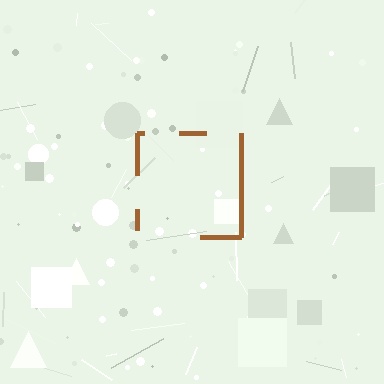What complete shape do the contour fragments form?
The contour fragments form a square.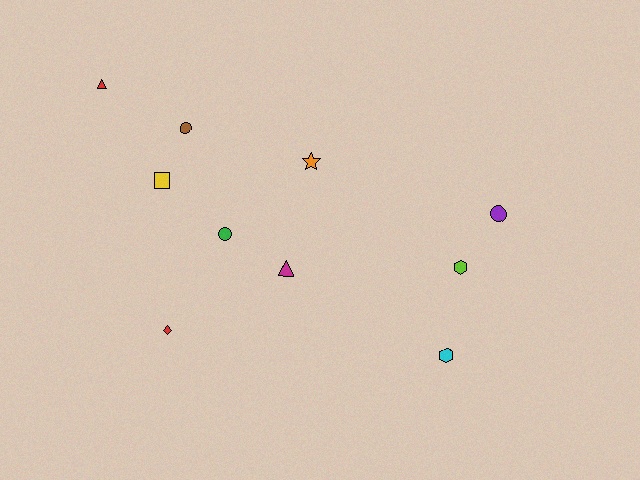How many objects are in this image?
There are 10 objects.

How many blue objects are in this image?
There are no blue objects.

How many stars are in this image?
There is 1 star.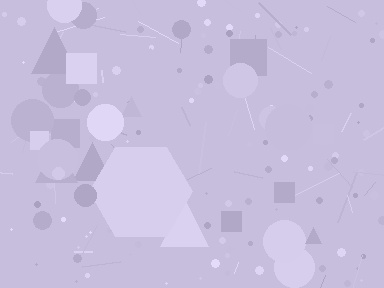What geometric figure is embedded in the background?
A hexagon is embedded in the background.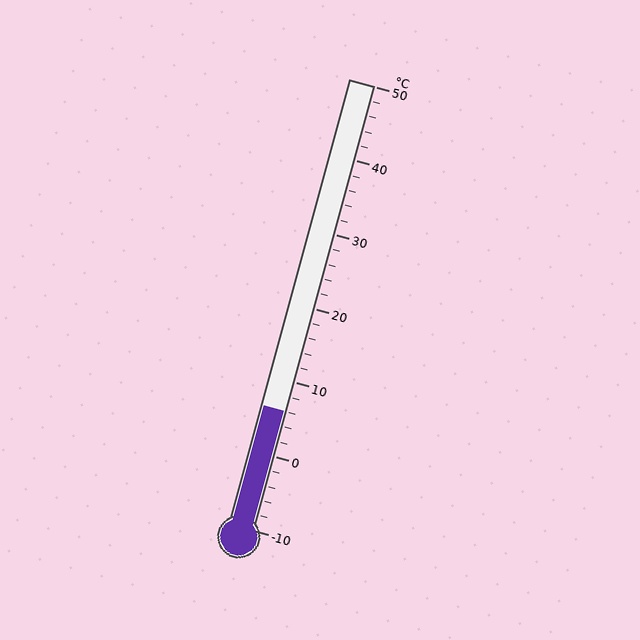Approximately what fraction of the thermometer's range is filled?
The thermometer is filled to approximately 25% of its range.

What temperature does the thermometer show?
The thermometer shows approximately 6°C.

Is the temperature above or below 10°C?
The temperature is below 10°C.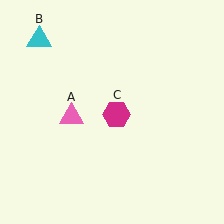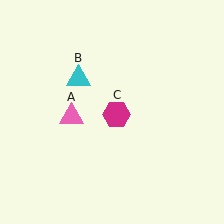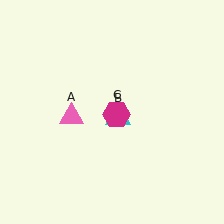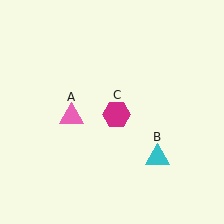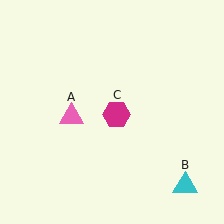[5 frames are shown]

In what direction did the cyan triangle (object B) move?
The cyan triangle (object B) moved down and to the right.